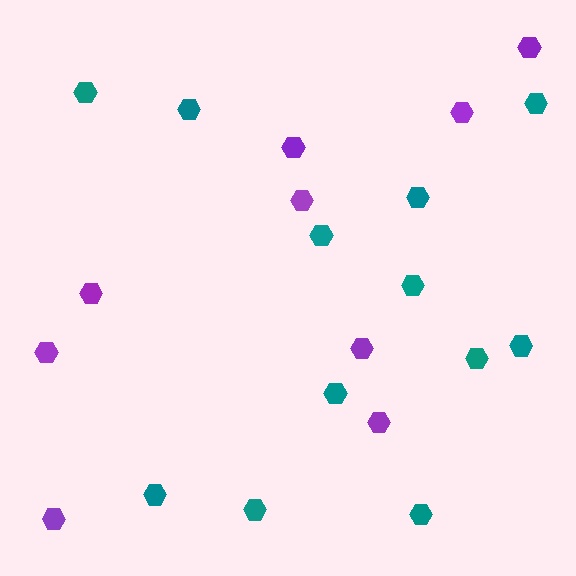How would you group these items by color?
There are 2 groups: one group of purple hexagons (9) and one group of teal hexagons (12).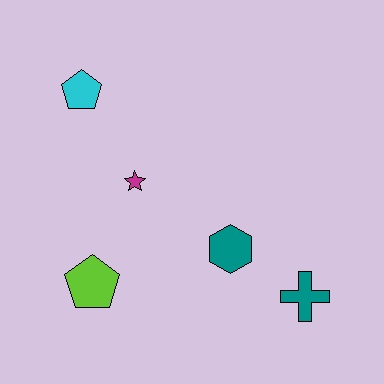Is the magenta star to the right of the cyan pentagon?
Yes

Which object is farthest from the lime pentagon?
The teal cross is farthest from the lime pentagon.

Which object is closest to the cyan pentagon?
The magenta star is closest to the cyan pentagon.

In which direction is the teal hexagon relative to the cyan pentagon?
The teal hexagon is below the cyan pentagon.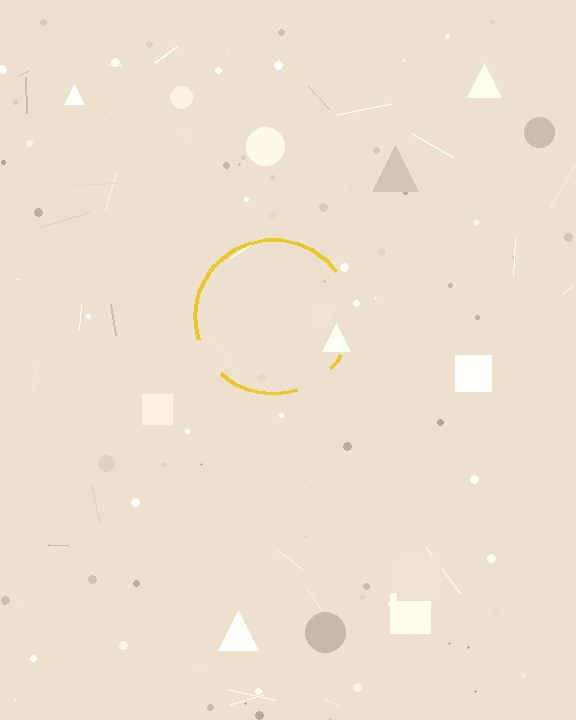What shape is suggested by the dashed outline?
The dashed outline suggests a circle.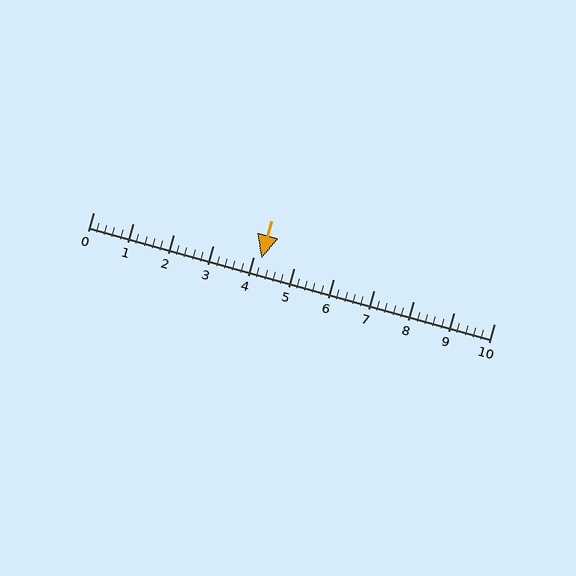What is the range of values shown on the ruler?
The ruler shows values from 0 to 10.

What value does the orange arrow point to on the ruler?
The orange arrow points to approximately 4.2.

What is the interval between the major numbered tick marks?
The major tick marks are spaced 1 units apart.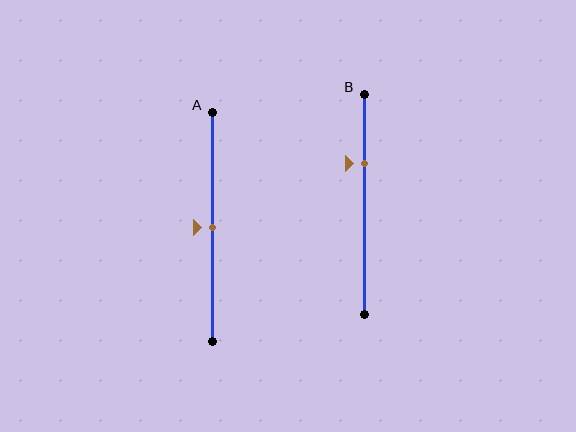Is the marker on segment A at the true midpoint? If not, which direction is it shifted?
Yes, the marker on segment A is at the true midpoint.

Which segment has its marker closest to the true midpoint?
Segment A has its marker closest to the true midpoint.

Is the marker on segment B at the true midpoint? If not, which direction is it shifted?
No, the marker on segment B is shifted upward by about 19% of the segment length.